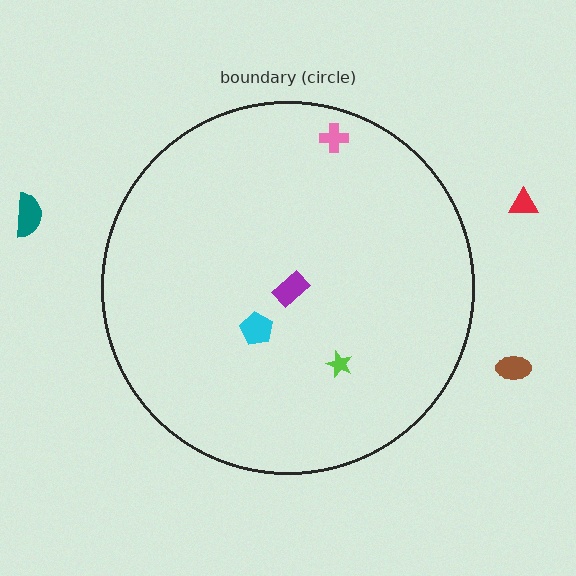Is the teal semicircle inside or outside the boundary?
Outside.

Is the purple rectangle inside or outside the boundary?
Inside.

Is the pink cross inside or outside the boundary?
Inside.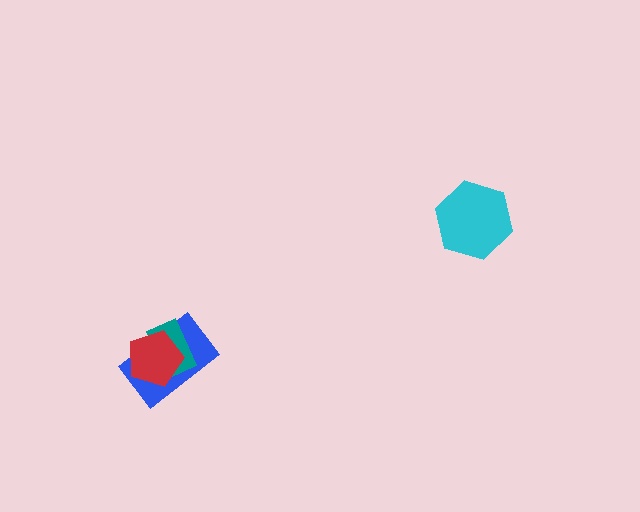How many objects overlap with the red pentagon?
2 objects overlap with the red pentagon.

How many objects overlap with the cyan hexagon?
0 objects overlap with the cyan hexagon.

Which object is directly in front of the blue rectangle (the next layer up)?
The teal rectangle is directly in front of the blue rectangle.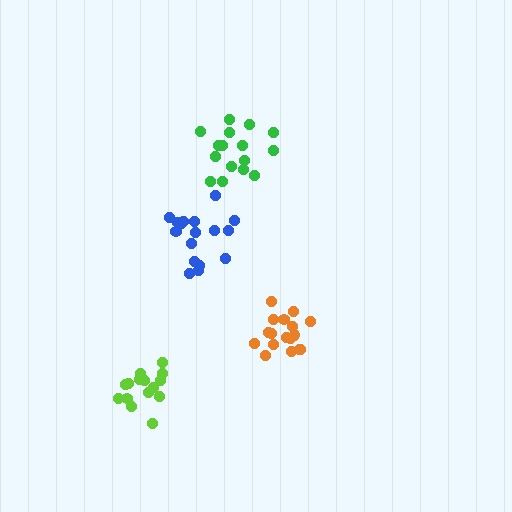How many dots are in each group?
Group 1: 17 dots, Group 2: 15 dots, Group 3: 16 dots, Group 4: 17 dots (65 total).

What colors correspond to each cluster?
The clusters are colored: orange, lime, green, blue.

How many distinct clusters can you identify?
There are 4 distinct clusters.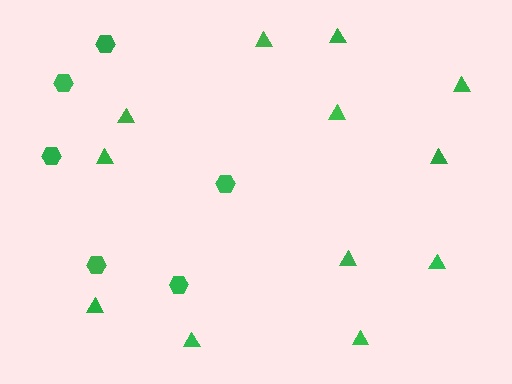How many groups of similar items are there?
There are 2 groups: one group of triangles (12) and one group of hexagons (6).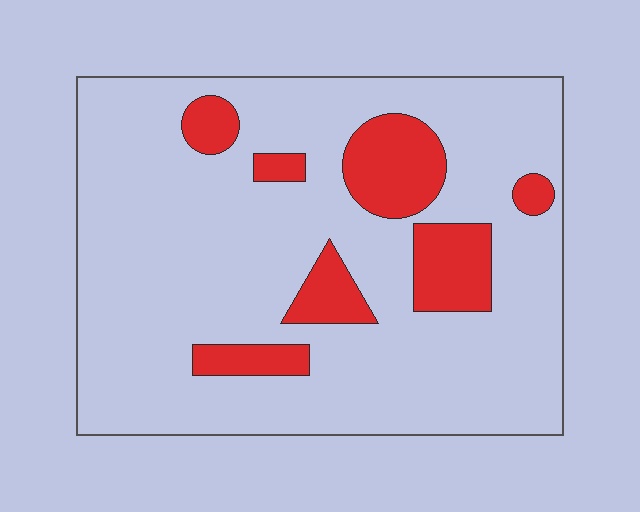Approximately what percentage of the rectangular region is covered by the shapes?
Approximately 15%.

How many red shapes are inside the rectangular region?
7.